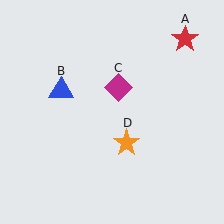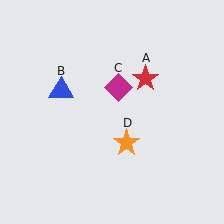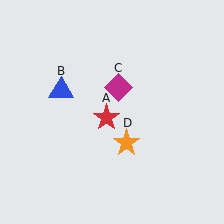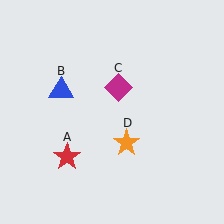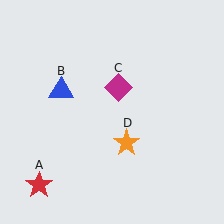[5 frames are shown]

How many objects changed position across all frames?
1 object changed position: red star (object A).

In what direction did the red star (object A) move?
The red star (object A) moved down and to the left.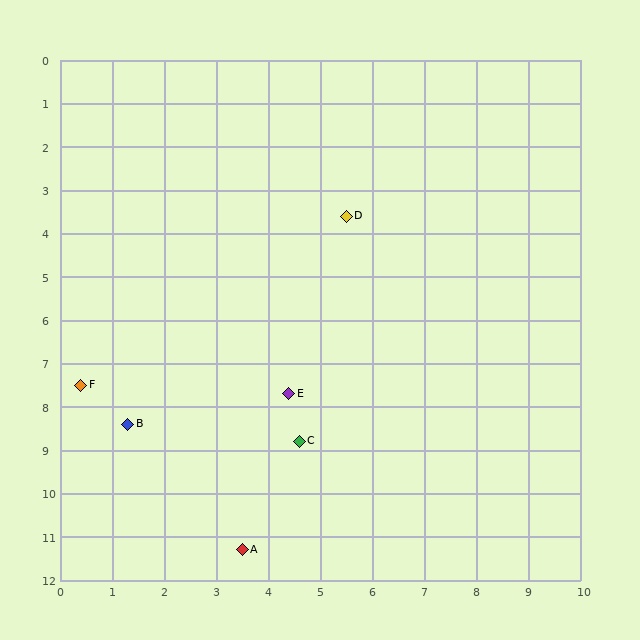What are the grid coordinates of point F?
Point F is at approximately (0.4, 7.5).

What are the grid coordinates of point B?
Point B is at approximately (1.3, 8.4).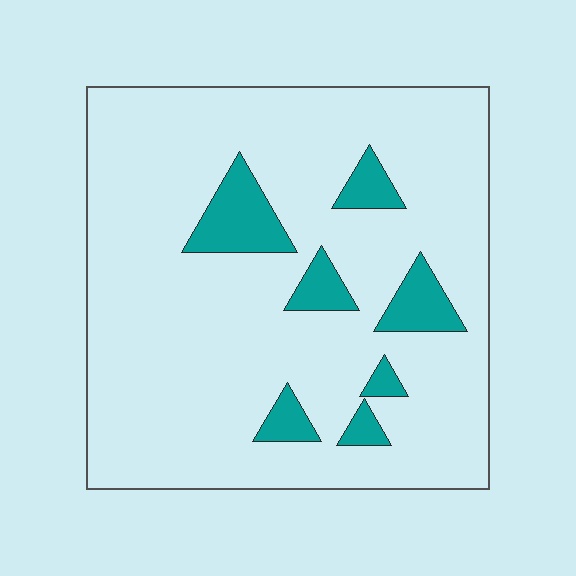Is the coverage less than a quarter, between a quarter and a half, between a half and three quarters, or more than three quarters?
Less than a quarter.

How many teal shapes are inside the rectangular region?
7.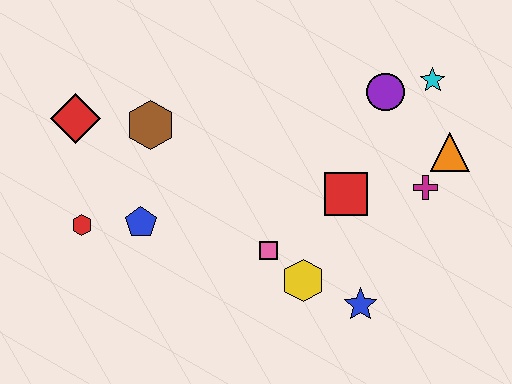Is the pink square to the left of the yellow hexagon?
Yes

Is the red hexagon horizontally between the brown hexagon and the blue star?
No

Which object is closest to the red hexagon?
The blue pentagon is closest to the red hexagon.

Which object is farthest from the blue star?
The red diamond is farthest from the blue star.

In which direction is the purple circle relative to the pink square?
The purple circle is above the pink square.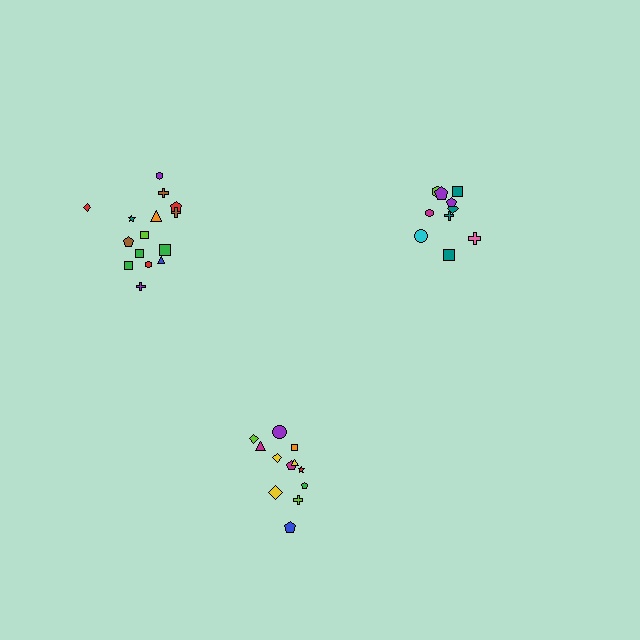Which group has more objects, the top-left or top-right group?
The top-left group.